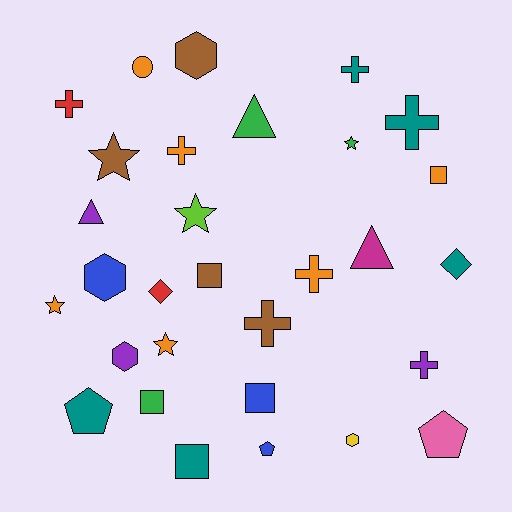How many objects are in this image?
There are 30 objects.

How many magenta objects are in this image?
There is 1 magenta object.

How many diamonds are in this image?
There are 2 diamonds.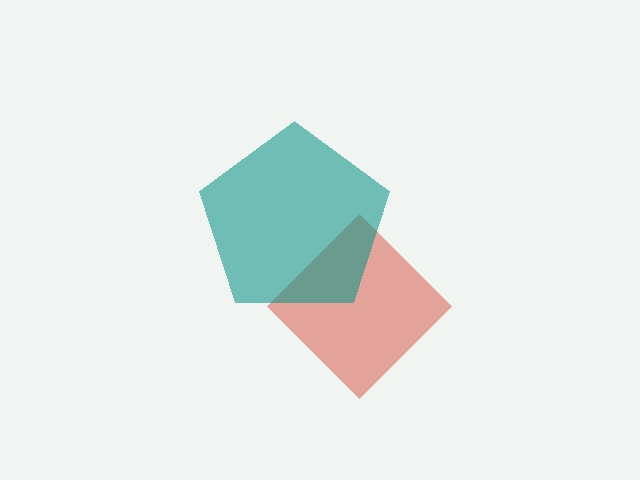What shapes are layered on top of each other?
The layered shapes are: a red diamond, a teal pentagon.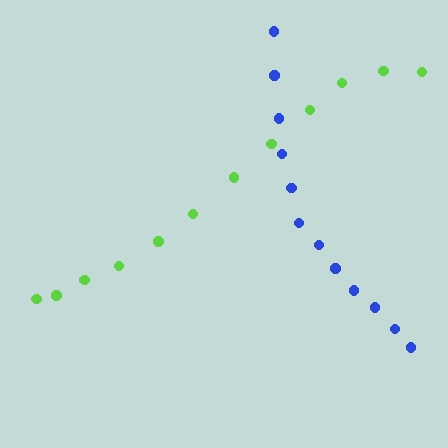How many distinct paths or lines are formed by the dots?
There are 2 distinct paths.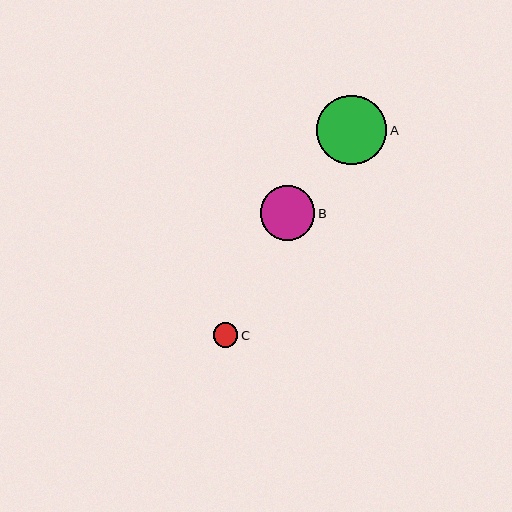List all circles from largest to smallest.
From largest to smallest: A, B, C.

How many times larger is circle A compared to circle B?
Circle A is approximately 1.3 times the size of circle B.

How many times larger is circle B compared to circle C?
Circle B is approximately 2.2 times the size of circle C.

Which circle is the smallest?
Circle C is the smallest with a size of approximately 25 pixels.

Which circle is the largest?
Circle A is the largest with a size of approximately 70 pixels.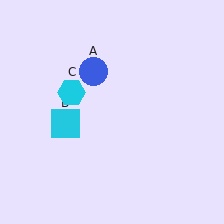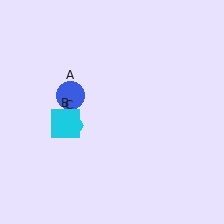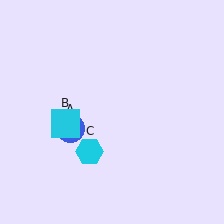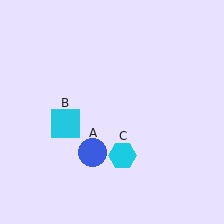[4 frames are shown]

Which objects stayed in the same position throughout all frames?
Cyan square (object B) remained stationary.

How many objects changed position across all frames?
2 objects changed position: blue circle (object A), cyan hexagon (object C).